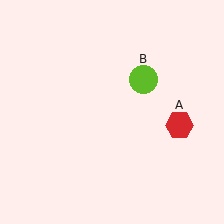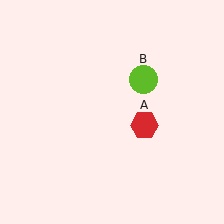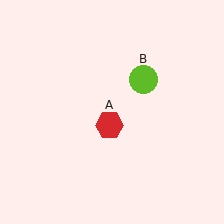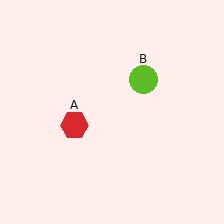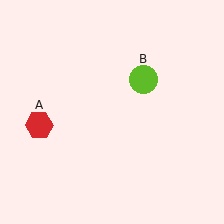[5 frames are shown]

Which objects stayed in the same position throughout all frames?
Lime circle (object B) remained stationary.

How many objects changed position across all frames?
1 object changed position: red hexagon (object A).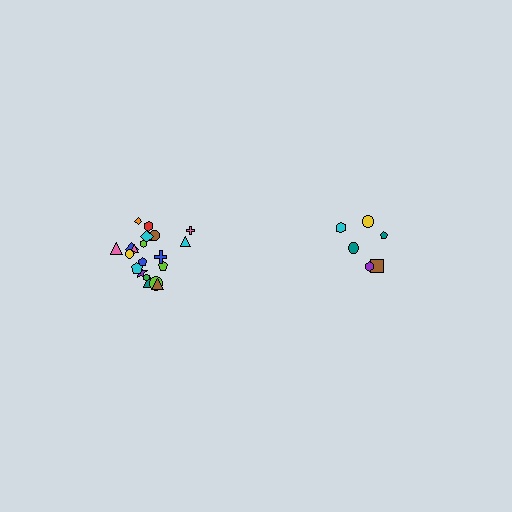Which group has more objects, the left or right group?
The left group.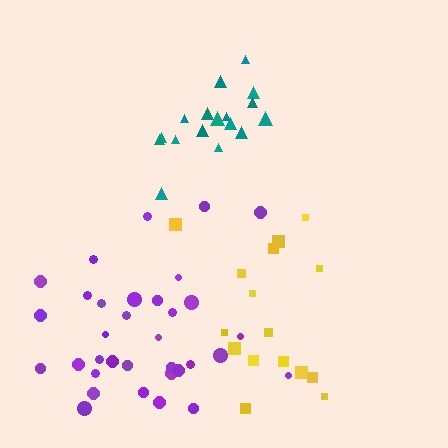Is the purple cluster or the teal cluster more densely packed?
Purple.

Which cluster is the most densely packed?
Purple.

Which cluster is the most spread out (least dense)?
Yellow.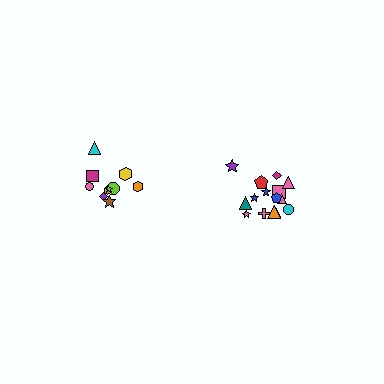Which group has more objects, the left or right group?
The right group.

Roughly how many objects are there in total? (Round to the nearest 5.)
Roughly 25 objects in total.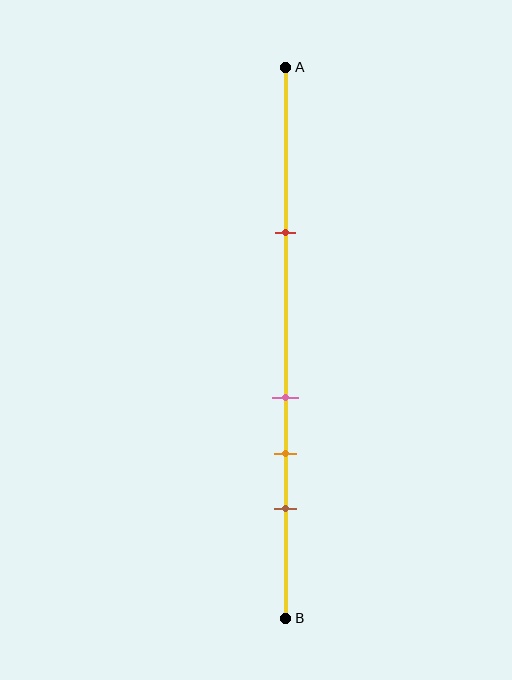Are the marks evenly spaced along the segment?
No, the marks are not evenly spaced.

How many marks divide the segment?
There are 4 marks dividing the segment.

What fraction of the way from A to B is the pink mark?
The pink mark is approximately 60% (0.6) of the way from A to B.